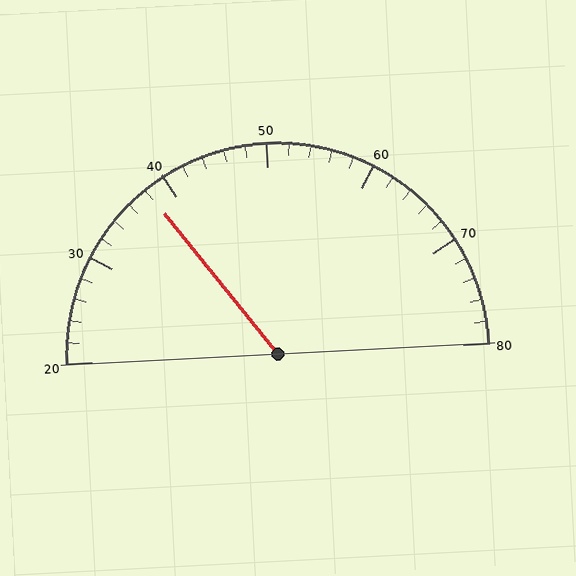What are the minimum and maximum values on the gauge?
The gauge ranges from 20 to 80.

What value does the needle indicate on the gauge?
The needle indicates approximately 38.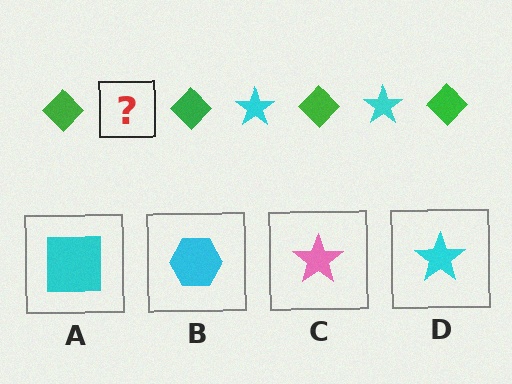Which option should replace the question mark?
Option D.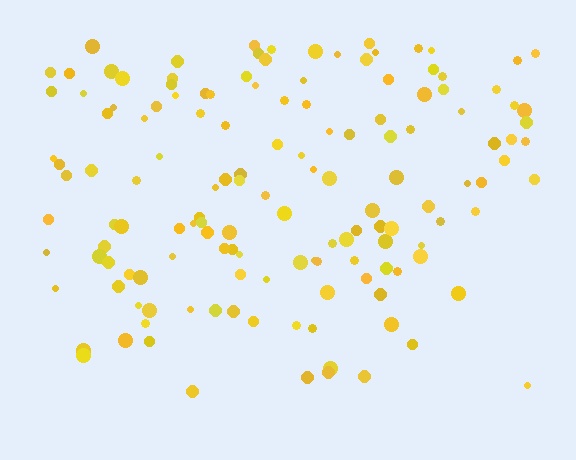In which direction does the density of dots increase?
From bottom to top, with the top side densest.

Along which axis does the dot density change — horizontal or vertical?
Vertical.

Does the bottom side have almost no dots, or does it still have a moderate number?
Still a moderate number, just noticeably fewer than the top.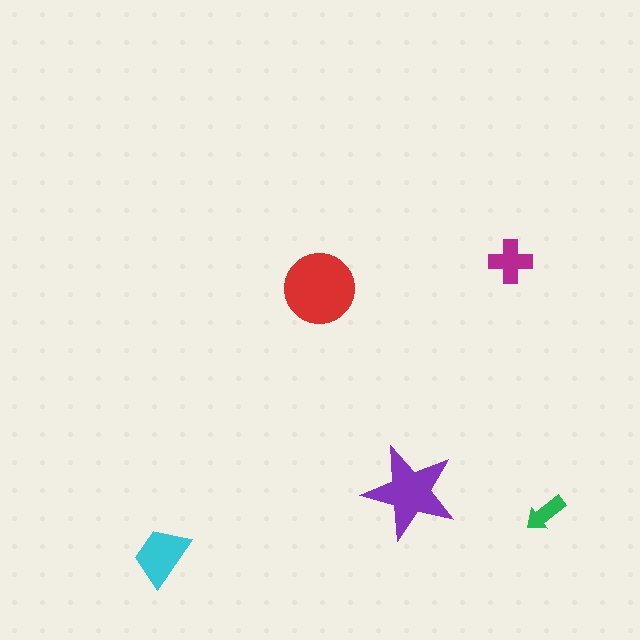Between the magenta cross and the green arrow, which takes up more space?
The magenta cross.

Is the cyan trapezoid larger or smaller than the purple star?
Smaller.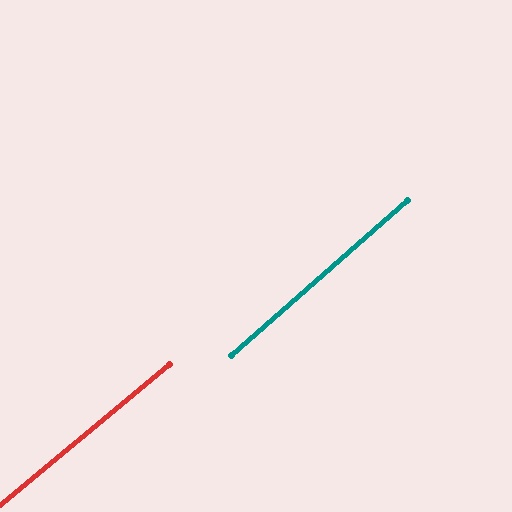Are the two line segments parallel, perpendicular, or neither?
Parallel — their directions differ by only 1.7°.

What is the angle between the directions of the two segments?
Approximately 2 degrees.